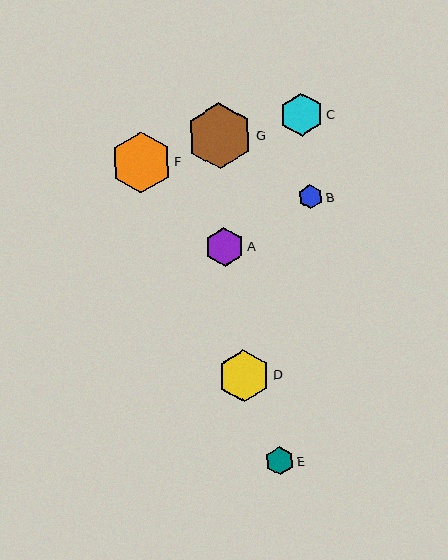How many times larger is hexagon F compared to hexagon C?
Hexagon F is approximately 1.4 times the size of hexagon C.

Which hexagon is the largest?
Hexagon G is the largest with a size of approximately 66 pixels.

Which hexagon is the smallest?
Hexagon B is the smallest with a size of approximately 24 pixels.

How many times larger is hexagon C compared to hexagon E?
Hexagon C is approximately 1.6 times the size of hexagon E.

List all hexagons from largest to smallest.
From largest to smallest: G, F, D, C, A, E, B.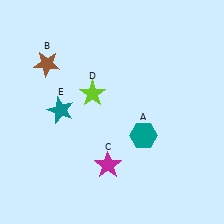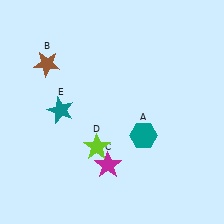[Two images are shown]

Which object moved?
The lime star (D) moved down.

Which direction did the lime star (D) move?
The lime star (D) moved down.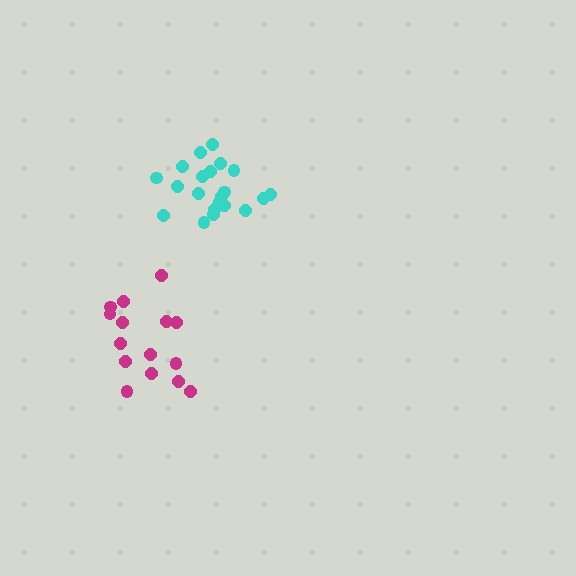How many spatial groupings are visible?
There are 2 spatial groupings.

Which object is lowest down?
The magenta cluster is bottommost.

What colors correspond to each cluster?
The clusters are colored: cyan, magenta.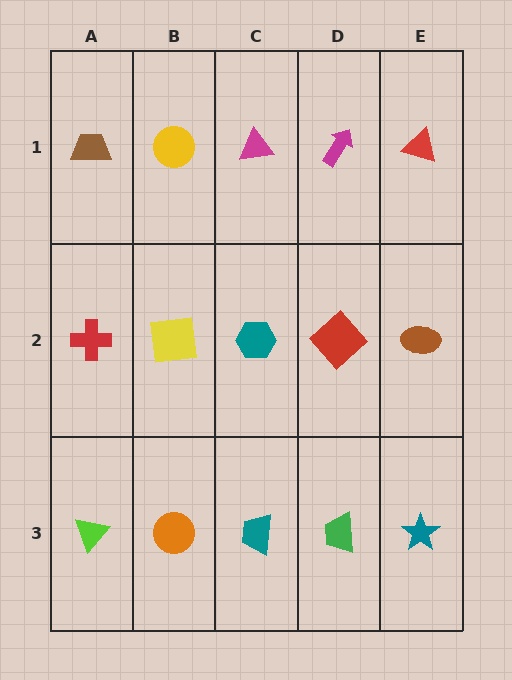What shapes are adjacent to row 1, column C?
A teal hexagon (row 2, column C), a yellow circle (row 1, column B), a magenta arrow (row 1, column D).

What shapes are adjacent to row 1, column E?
A brown ellipse (row 2, column E), a magenta arrow (row 1, column D).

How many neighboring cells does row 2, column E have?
3.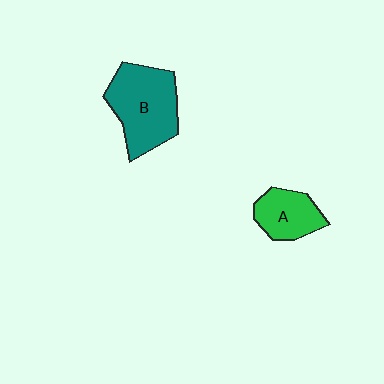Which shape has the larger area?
Shape B (teal).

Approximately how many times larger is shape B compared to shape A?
Approximately 1.8 times.